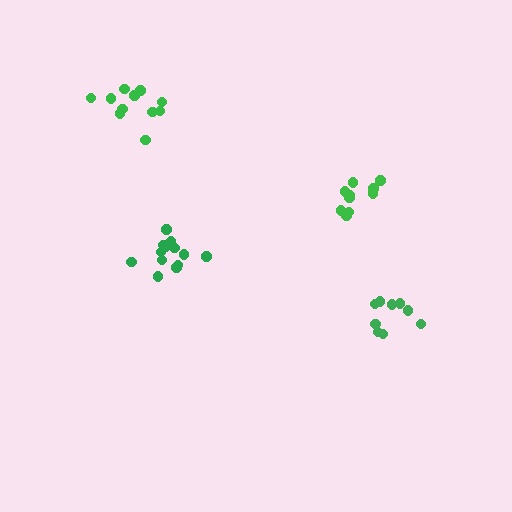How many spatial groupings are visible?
There are 4 spatial groupings.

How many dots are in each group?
Group 1: 10 dots, Group 2: 13 dots, Group 3: 11 dots, Group 4: 9 dots (43 total).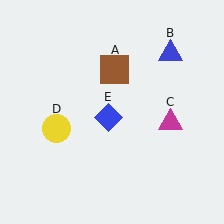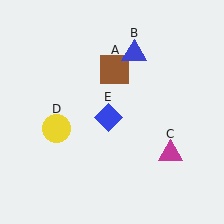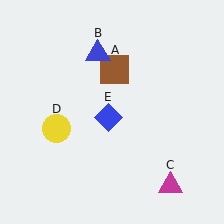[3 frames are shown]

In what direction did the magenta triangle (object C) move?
The magenta triangle (object C) moved down.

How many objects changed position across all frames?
2 objects changed position: blue triangle (object B), magenta triangle (object C).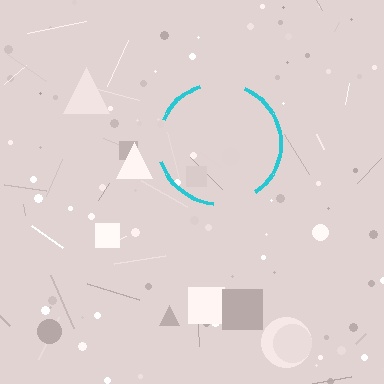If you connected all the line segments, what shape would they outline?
They would outline a circle.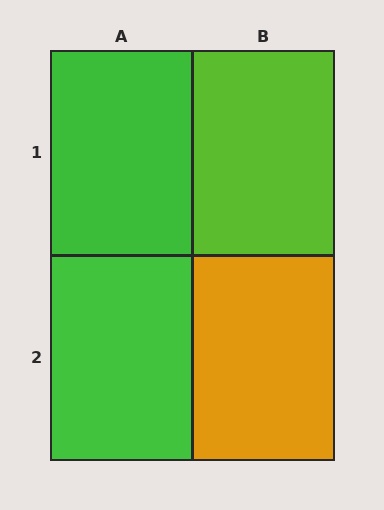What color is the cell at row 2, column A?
Green.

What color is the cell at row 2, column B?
Orange.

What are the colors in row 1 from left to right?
Green, lime.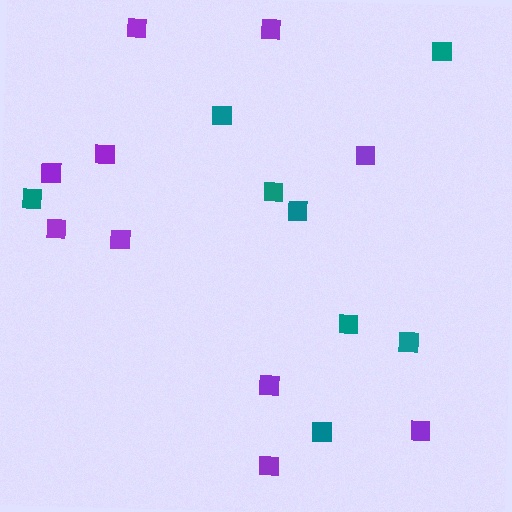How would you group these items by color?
There are 2 groups: one group of teal squares (8) and one group of purple squares (10).